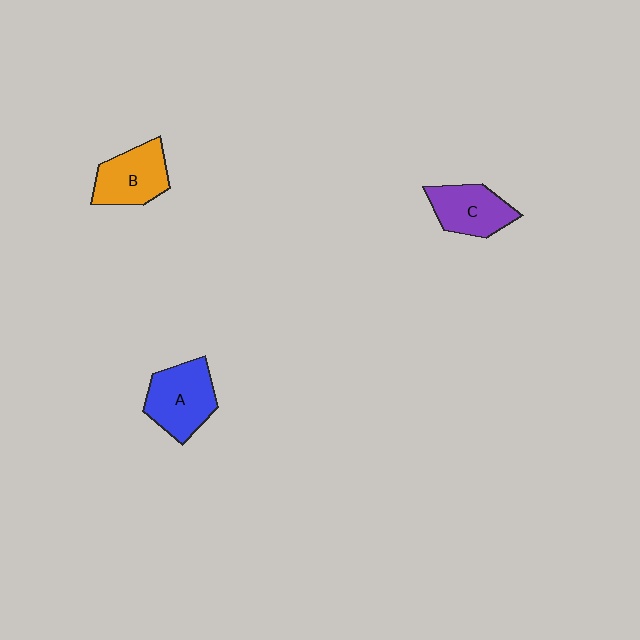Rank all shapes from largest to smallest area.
From largest to smallest: A (blue), B (orange), C (purple).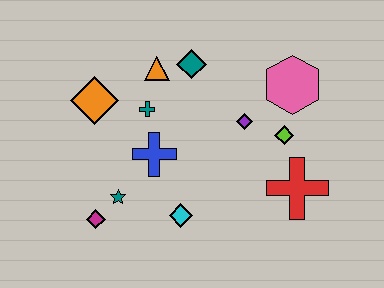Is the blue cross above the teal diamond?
No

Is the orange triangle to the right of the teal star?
Yes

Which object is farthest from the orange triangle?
The red cross is farthest from the orange triangle.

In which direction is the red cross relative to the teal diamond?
The red cross is below the teal diamond.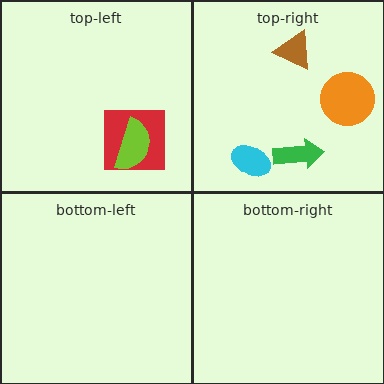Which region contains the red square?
The top-left region.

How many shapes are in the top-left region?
2.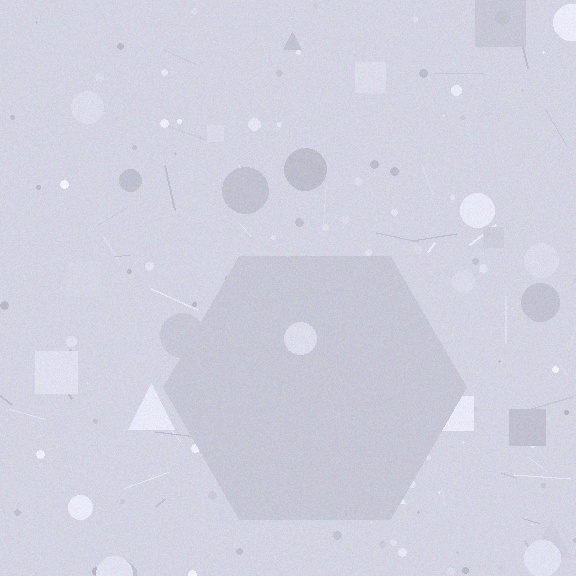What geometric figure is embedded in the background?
A hexagon is embedded in the background.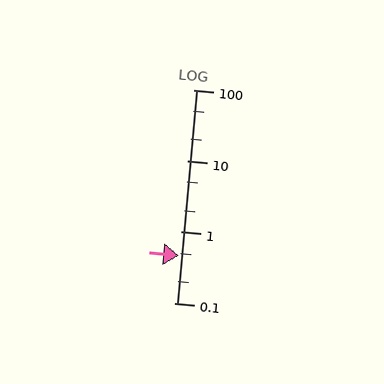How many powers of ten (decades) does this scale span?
The scale spans 3 decades, from 0.1 to 100.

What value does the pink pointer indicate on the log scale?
The pointer indicates approximately 0.47.